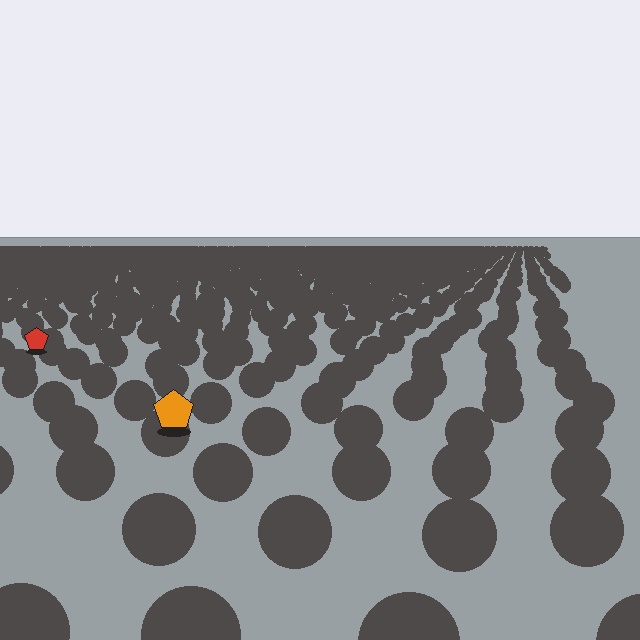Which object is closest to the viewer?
The orange pentagon is closest. The texture marks near it are larger and more spread out.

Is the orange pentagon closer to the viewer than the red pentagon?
Yes. The orange pentagon is closer — you can tell from the texture gradient: the ground texture is coarser near it.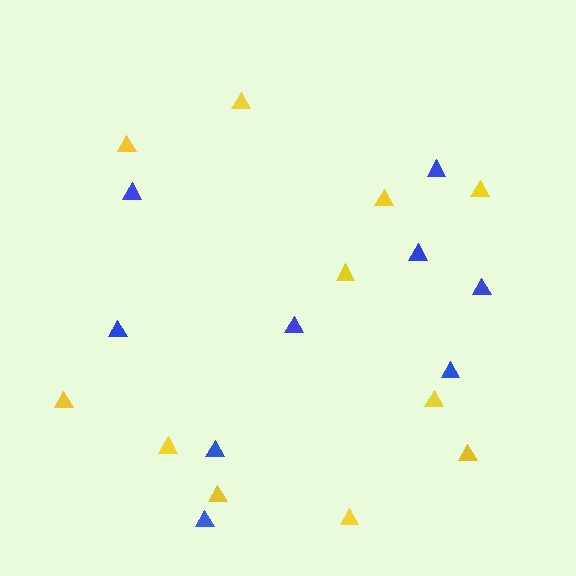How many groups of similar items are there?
There are 2 groups: one group of blue triangles (9) and one group of yellow triangles (11).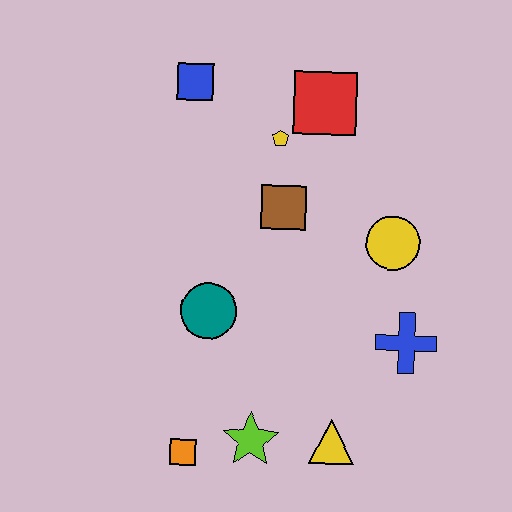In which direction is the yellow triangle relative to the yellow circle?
The yellow triangle is below the yellow circle.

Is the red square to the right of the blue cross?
No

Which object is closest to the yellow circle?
The blue cross is closest to the yellow circle.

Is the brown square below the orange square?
No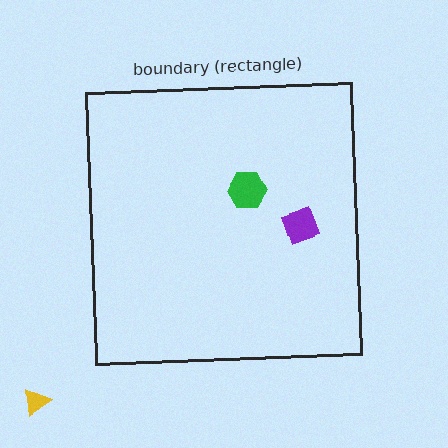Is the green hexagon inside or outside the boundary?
Inside.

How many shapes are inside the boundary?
2 inside, 1 outside.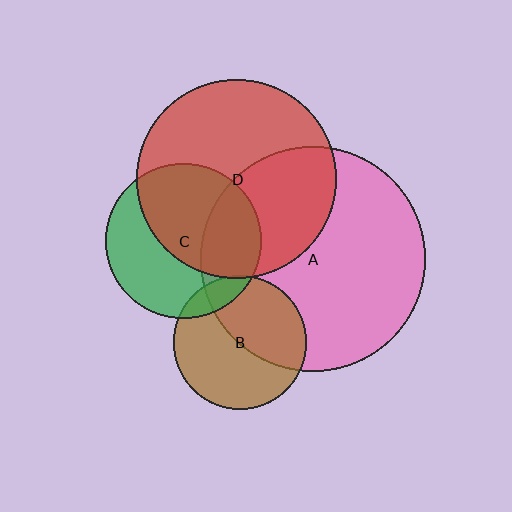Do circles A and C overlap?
Yes.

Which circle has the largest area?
Circle A (pink).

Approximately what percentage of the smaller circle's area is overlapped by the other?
Approximately 30%.